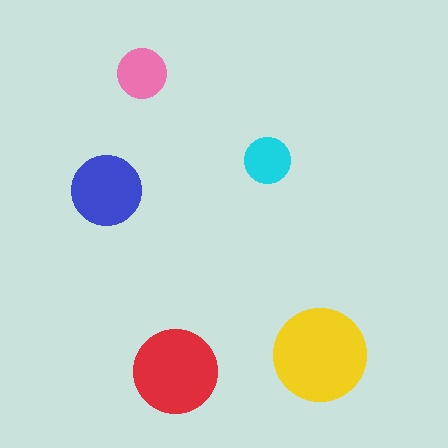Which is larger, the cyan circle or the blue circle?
The blue one.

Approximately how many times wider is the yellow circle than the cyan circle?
About 2 times wider.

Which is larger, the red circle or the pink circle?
The red one.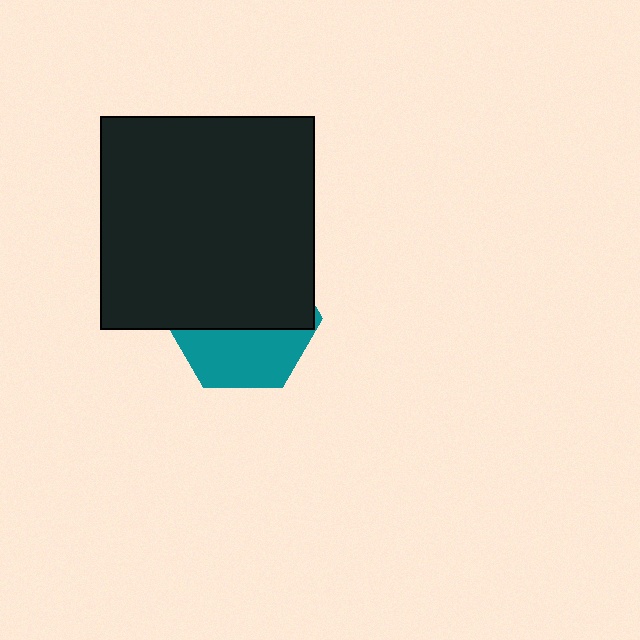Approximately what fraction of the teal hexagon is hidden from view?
Roughly 60% of the teal hexagon is hidden behind the black square.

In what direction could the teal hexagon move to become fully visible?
The teal hexagon could move down. That would shift it out from behind the black square entirely.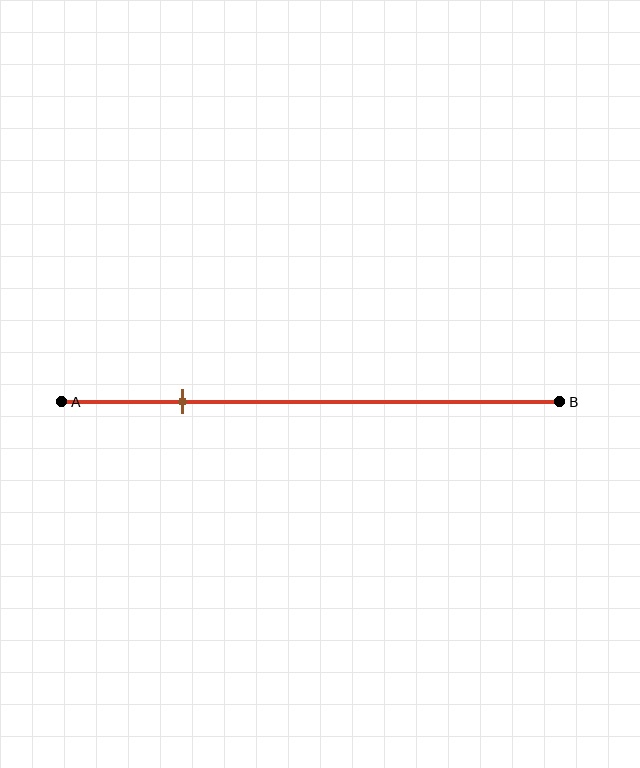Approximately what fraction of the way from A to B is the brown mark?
The brown mark is approximately 25% of the way from A to B.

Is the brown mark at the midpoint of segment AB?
No, the mark is at about 25% from A, not at the 50% midpoint.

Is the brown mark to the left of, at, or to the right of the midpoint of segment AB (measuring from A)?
The brown mark is to the left of the midpoint of segment AB.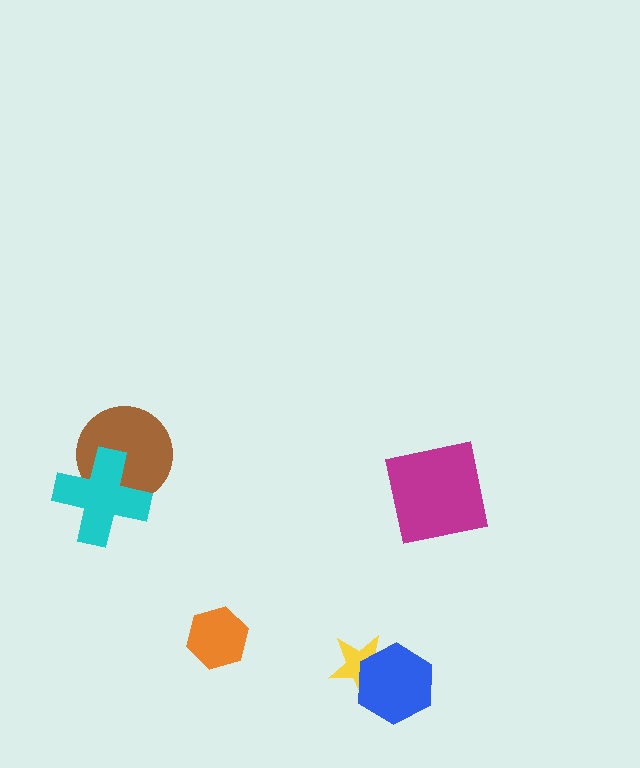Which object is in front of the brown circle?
The cyan cross is in front of the brown circle.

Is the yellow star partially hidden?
Yes, it is partially covered by another shape.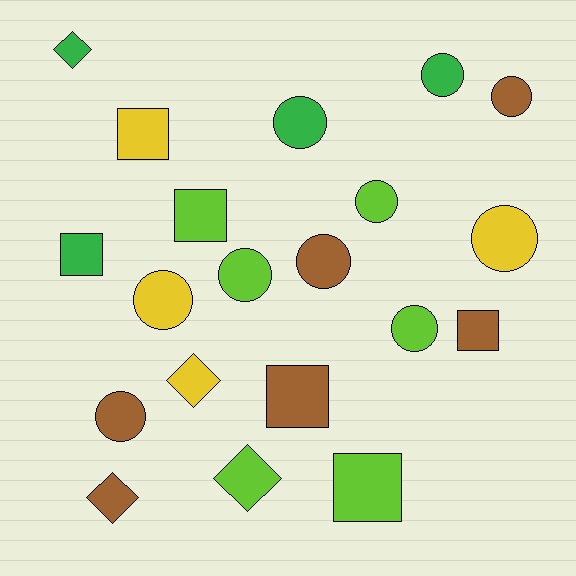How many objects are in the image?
There are 20 objects.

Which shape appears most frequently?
Circle, with 10 objects.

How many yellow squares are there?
There is 1 yellow square.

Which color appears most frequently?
Lime, with 6 objects.